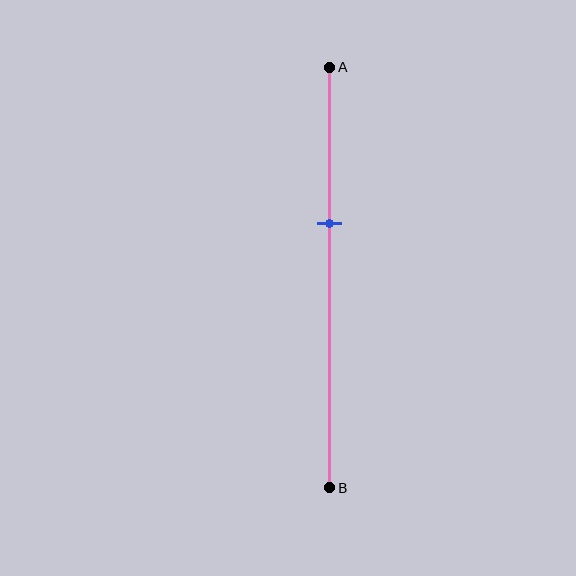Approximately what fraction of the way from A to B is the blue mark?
The blue mark is approximately 35% of the way from A to B.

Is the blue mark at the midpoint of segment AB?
No, the mark is at about 35% from A, not at the 50% midpoint.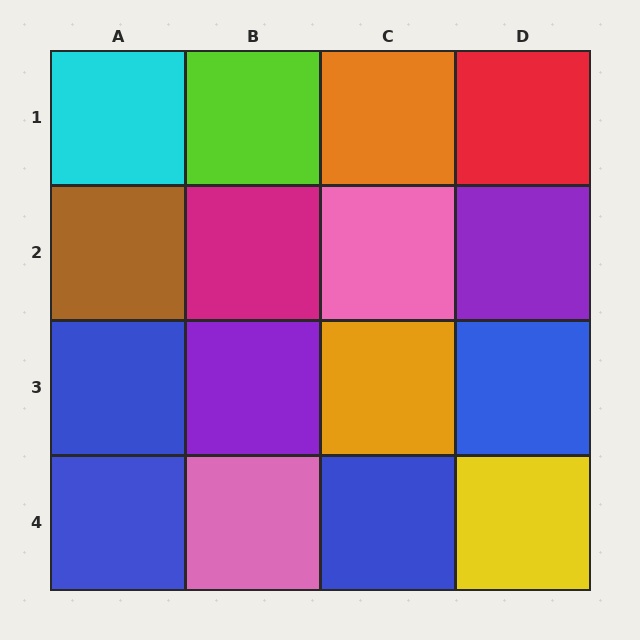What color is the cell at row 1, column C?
Orange.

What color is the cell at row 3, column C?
Orange.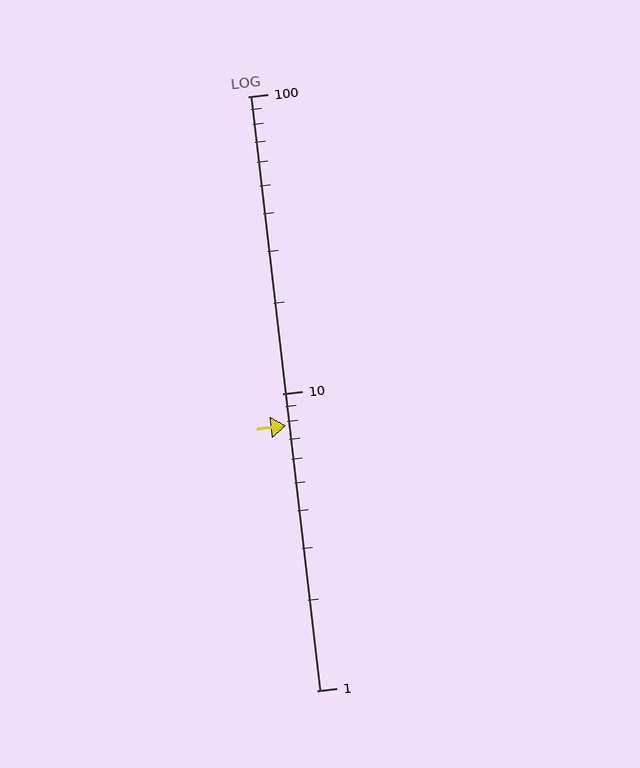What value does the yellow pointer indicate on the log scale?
The pointer indicates approximately 7.8.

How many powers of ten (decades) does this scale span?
The scale spans 2 decades, from 1 to 100.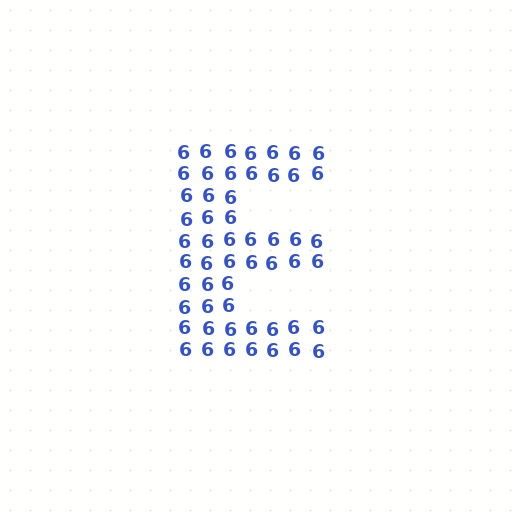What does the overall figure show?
The overall figure shows the letter E.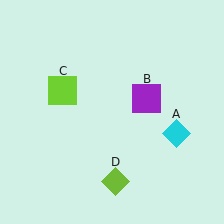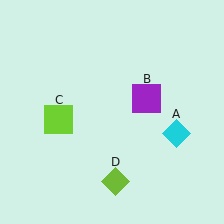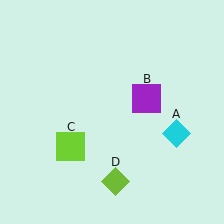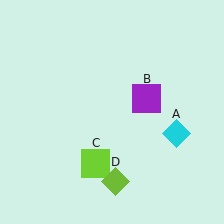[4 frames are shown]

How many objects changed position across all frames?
1 object changed position: lime square (object C).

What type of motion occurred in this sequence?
The lime square (object C) rotated counterclockwise around the center of the scene.